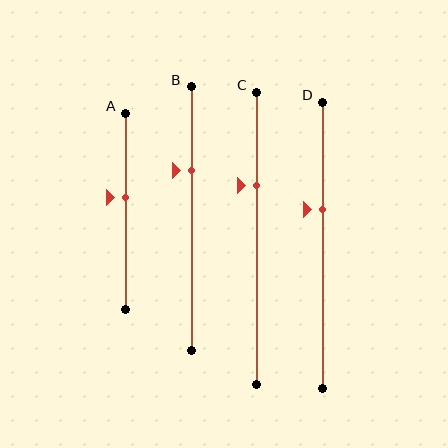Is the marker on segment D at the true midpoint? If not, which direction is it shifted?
No, the marker on segment D is shifted upward by about 12% of the segment length.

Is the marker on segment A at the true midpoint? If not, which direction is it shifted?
No, the marker on segment A is shifted upward by about 7% of the segment length.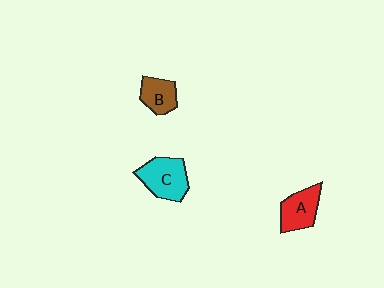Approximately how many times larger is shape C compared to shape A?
Approximately 1.2 times.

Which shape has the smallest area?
Shape B (brown).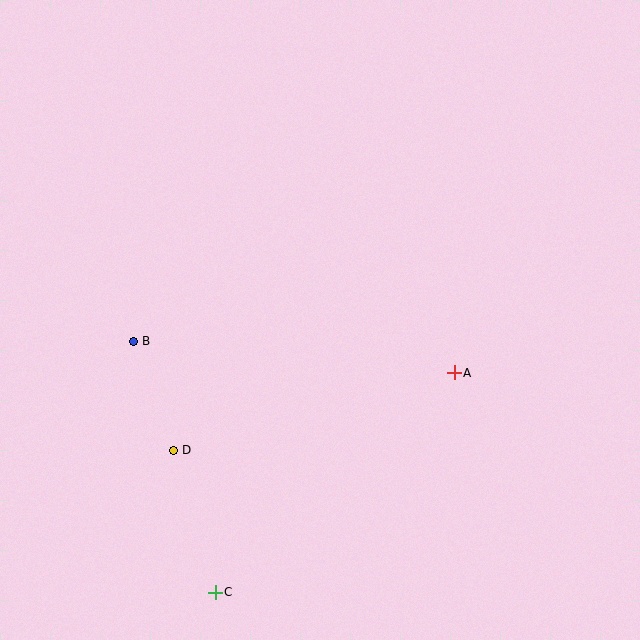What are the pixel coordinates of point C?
Point C is at (215, 592).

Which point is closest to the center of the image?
Point A at (454, 373) is closest to the center.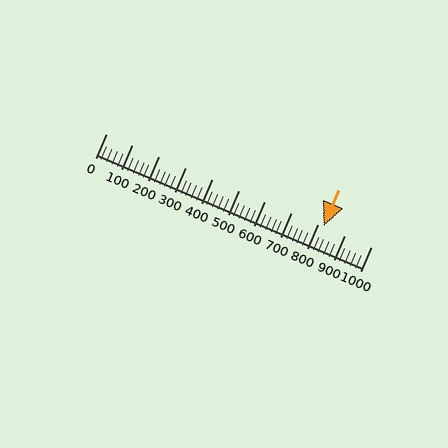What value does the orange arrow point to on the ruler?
The orange arrow points to approximately 820.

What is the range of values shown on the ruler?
The ruler shows values from 0 to 1000.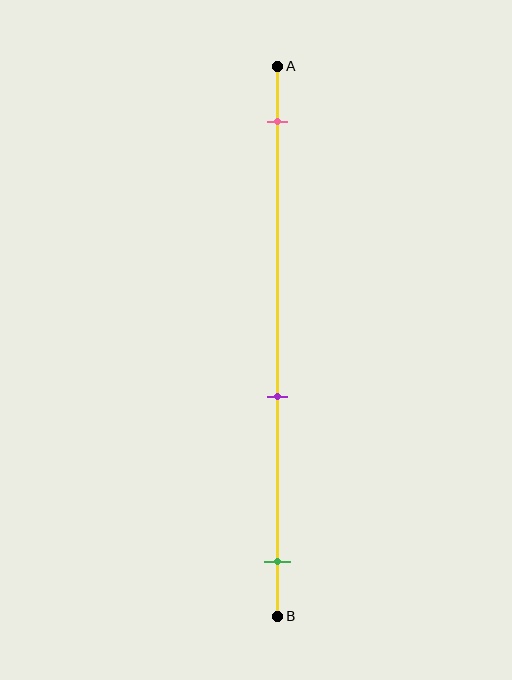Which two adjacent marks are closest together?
The purple and green marks are the closest adjacent pair.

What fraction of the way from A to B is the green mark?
The green mark is approximately 90% (0.9) of the way from A to B.